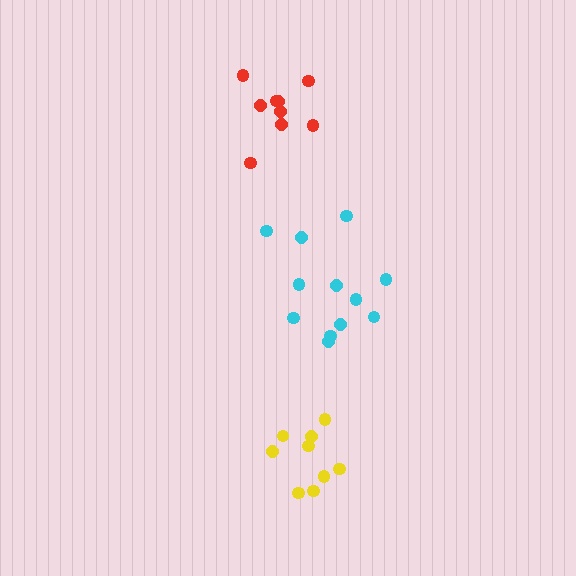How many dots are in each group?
Group 1: 9 dots, Group 2: 9 dots, Group 3: 12 dots (30 total).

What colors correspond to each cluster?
The clusters are colored: yellow, red, cyan.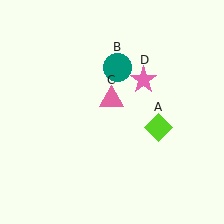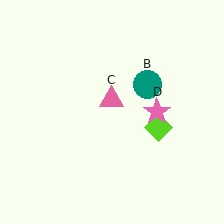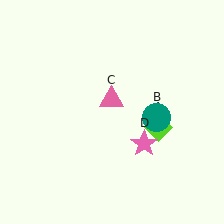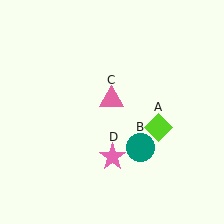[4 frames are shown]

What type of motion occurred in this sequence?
The teal circle (object B), pink star (object D) rotated clockwise around the center of the scene.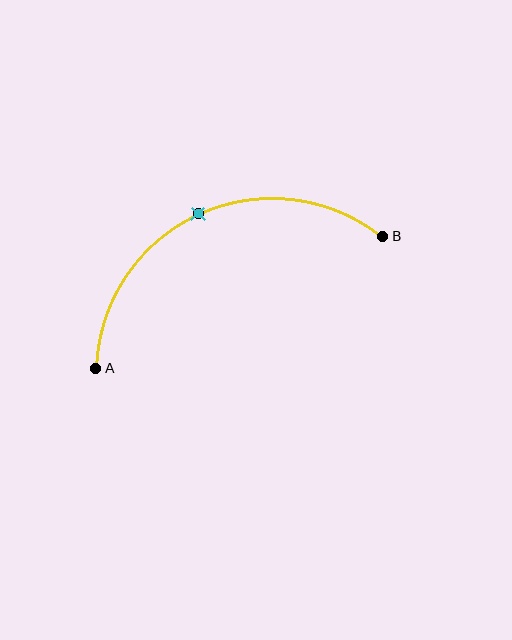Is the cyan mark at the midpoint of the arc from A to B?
Yes. The cyan mark lies on the arc at equal arc-length from both A and B — it is the arc midpoint.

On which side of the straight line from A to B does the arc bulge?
The arc bulges above the straight line connecting A and B.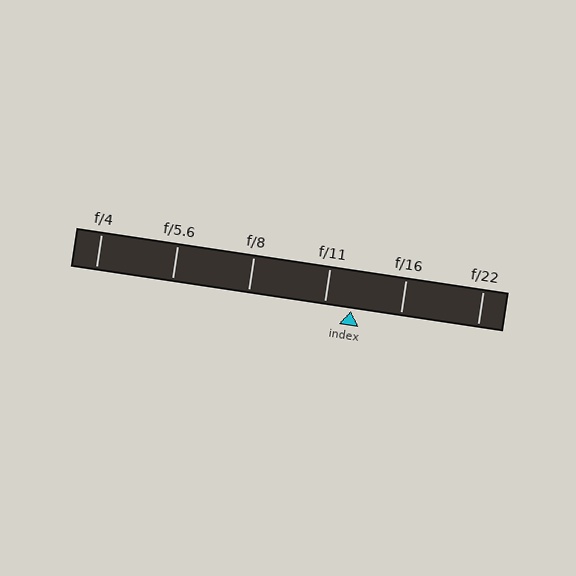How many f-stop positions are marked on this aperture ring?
There are 6 f-stop positions marked.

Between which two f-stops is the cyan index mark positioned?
The index mark is between f/11 and f/16.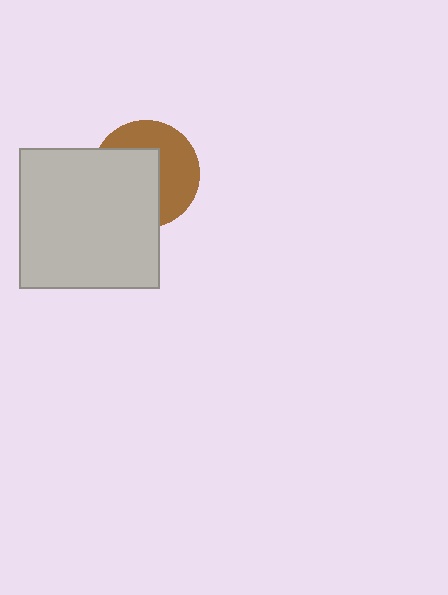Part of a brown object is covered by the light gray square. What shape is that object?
It is a circle.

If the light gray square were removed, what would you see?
You would see the complete brown circle.